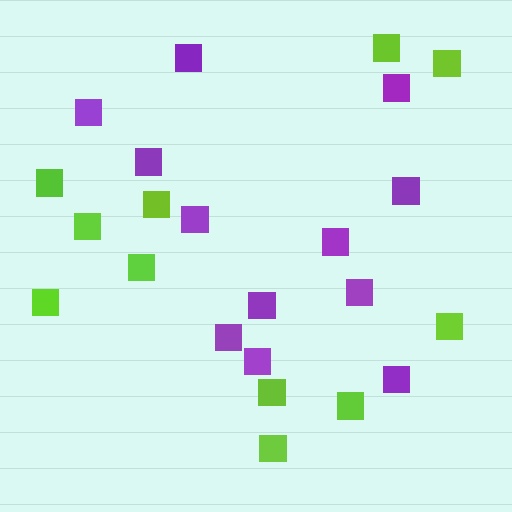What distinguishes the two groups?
There are 2 groups: one group of purple squares (12) and one group of lime squares (11).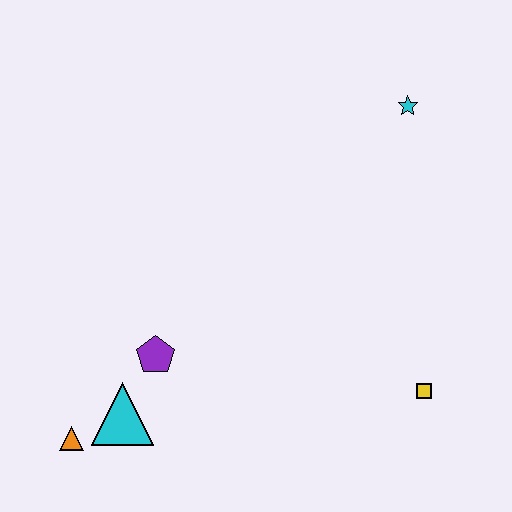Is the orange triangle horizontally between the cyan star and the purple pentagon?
No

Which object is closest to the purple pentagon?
The cyan triangle is closest to the purple pentagon.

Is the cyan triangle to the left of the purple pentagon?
Yes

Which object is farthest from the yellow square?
The orange triangle is farthest from the yellow square.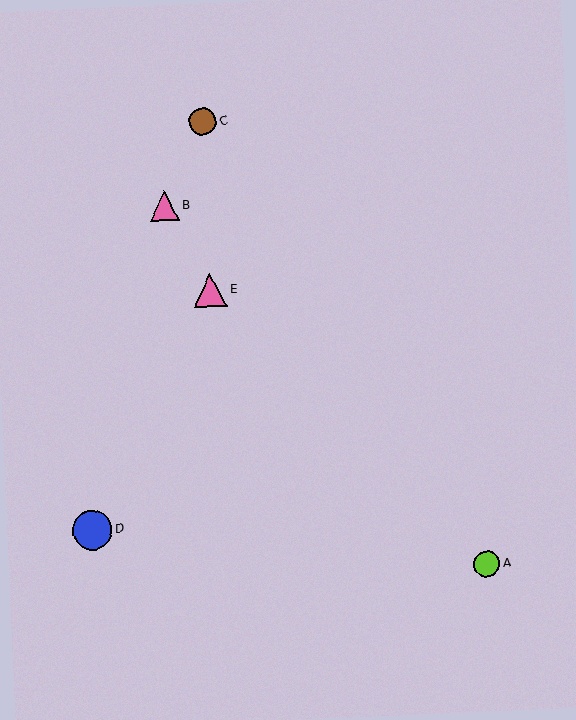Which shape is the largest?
The blue circle (labeled D) is the largest.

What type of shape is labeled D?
Shape D is a blue circle.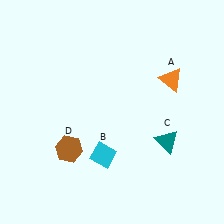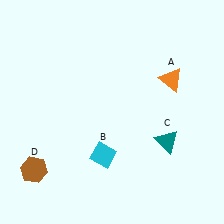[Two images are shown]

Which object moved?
The brown hexagon (D) moved left.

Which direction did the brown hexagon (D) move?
The brown hexagon (D) moved left.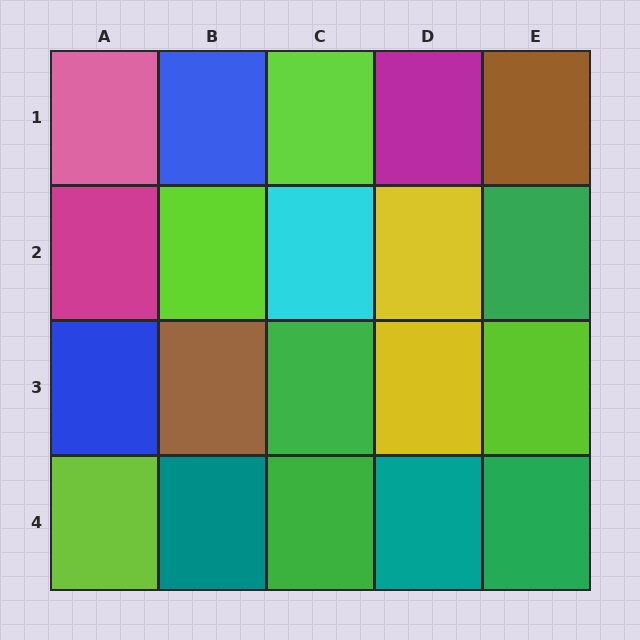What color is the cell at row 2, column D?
Yellow.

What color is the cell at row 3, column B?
Brown.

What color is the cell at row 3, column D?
Yellow.